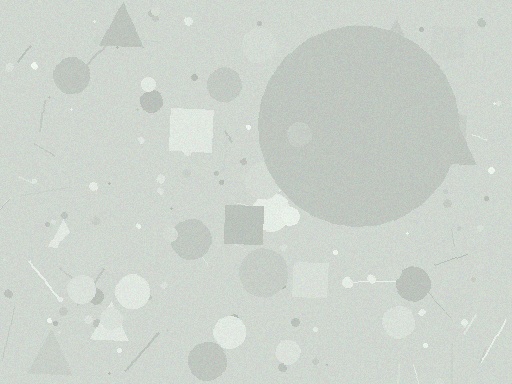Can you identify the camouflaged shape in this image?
The camouflaged shape is a circle.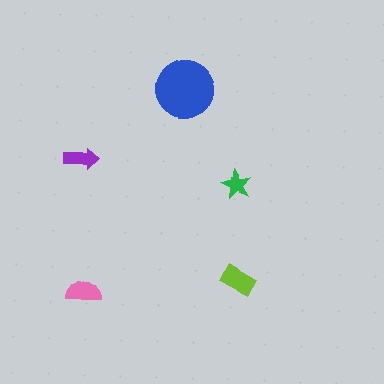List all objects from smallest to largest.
The green star, the purple arrow, the pink semicircle, the lime rectangle, the blue circle.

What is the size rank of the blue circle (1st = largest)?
1st.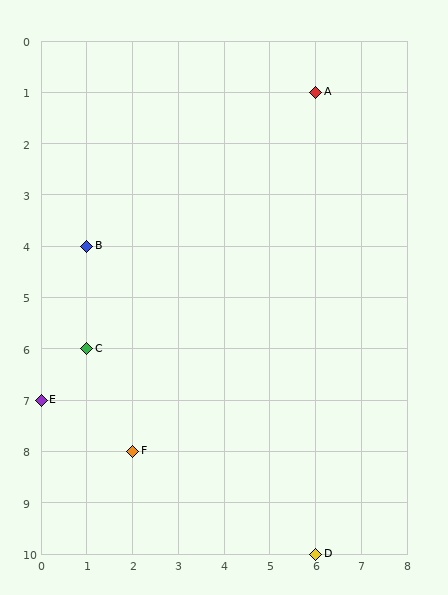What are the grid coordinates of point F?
Point F is at grid coordinates (2, 8).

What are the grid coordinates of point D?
Point D is at grid coordinates (6, 10).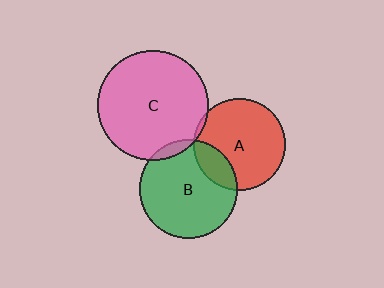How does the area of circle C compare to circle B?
Approximately 1.3 times.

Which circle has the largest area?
Circle C (pink).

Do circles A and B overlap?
Yes.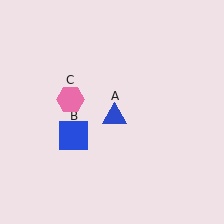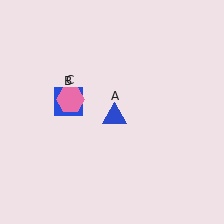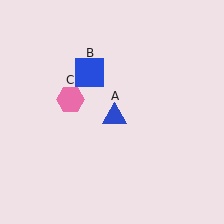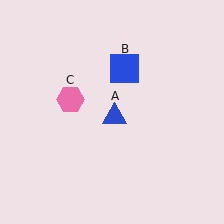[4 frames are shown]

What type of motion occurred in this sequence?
The blue square (object B) rotated clockwise around the center of the scene.